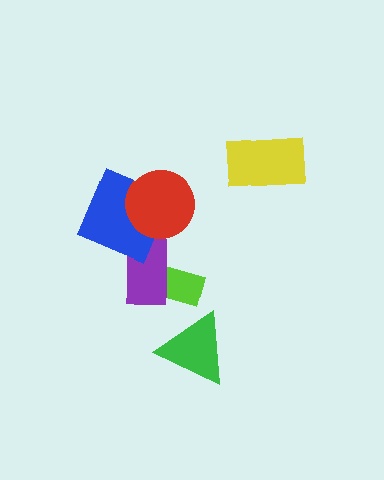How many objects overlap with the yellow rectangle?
0 objects overlap with the yellow rectangle.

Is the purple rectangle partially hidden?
Yes, it is partially covered by another shape.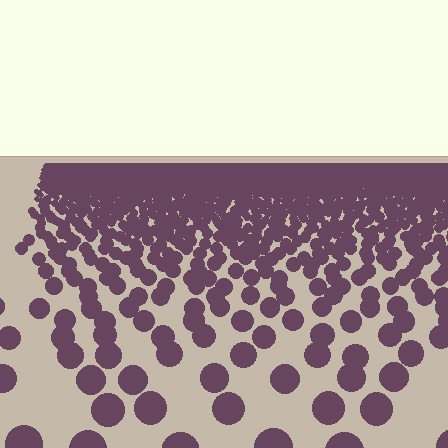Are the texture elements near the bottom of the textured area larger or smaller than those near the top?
Larger. Near the bottom, elements are closer to the viewer and appear at a bigger on-screen size.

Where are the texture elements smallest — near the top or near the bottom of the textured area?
Near the top.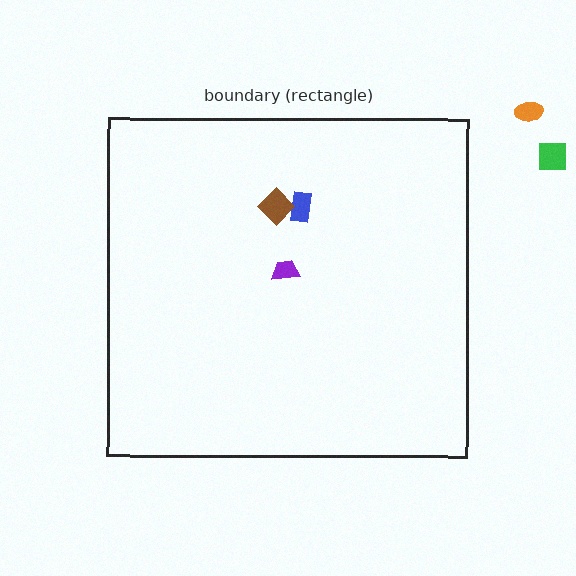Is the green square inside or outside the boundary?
Outside.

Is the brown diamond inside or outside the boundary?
Inside.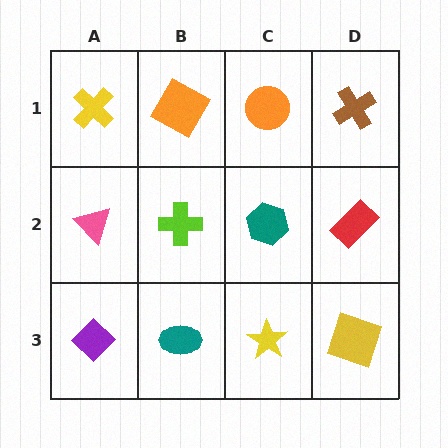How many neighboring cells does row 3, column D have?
2.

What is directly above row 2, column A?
A yellow cross.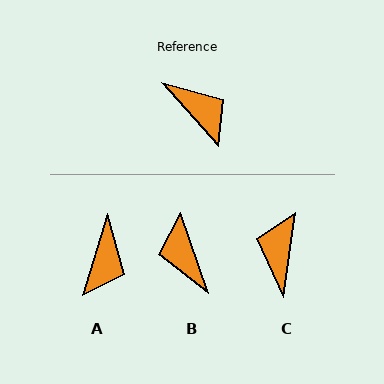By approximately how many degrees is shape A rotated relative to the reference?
Approximately 59 degrees clockwise.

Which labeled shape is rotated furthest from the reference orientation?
B, about 157 degrees away.